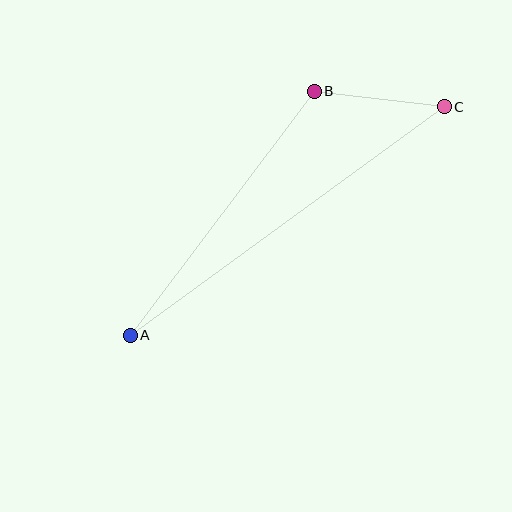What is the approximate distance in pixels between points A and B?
The distance between A and B is approximately 305 pixels.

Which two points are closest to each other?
Points B and C are closest to each other.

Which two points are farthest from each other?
Points A and C are farthest from each other.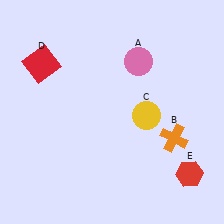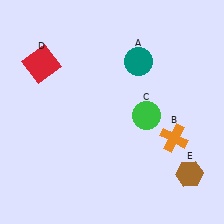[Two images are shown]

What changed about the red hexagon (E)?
In Image 1, E is red. In Image 2, it changed to brown.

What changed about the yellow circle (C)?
In Image 1, C is yellow. In Image 2, it changed to green.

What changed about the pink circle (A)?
In Image 1, A is pink. In Image 2, it changed to teal.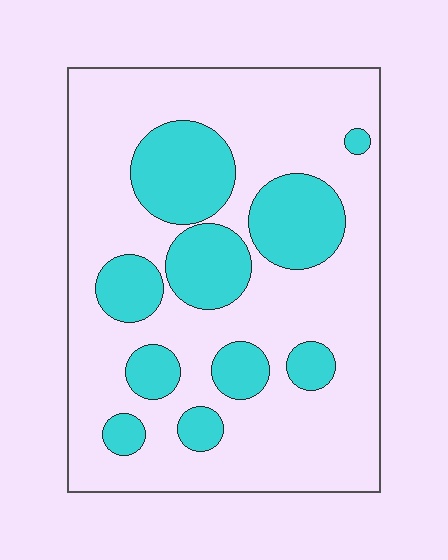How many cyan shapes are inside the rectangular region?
10.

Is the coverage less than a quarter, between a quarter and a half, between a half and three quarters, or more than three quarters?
Between a quarter and a half.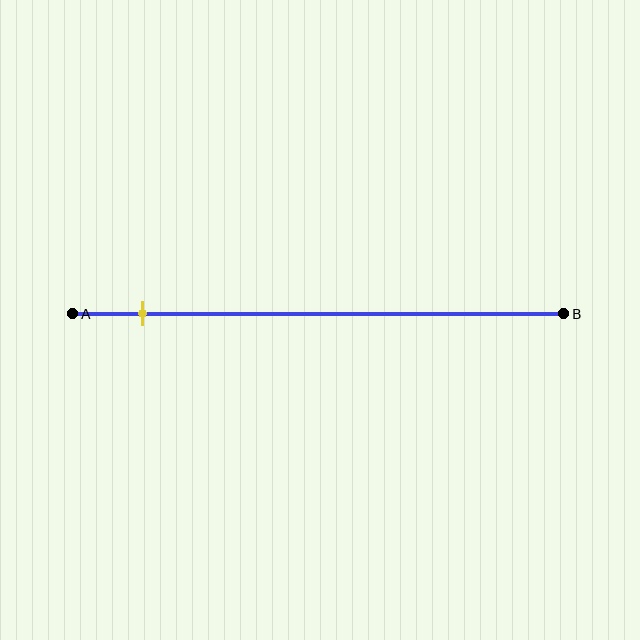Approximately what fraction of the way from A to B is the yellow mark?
The yellow mark is approximately 15% of the way from A to B.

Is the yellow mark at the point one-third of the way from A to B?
No, the mark is at about 15% from A, not at the 33% one-third point.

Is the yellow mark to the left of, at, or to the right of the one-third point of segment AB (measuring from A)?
The yellow mark is to the left of the one-third point of segment AB.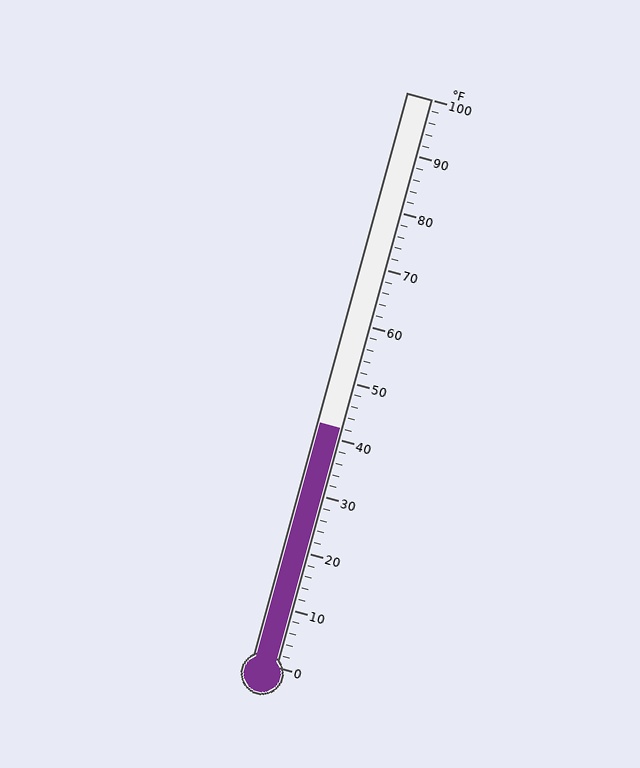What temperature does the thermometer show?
The thermometer shows approximately 42°F.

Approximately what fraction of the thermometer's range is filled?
The thermometer is filled to approximately 40% of its range.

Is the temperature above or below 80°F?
The temperature is below 80°F.